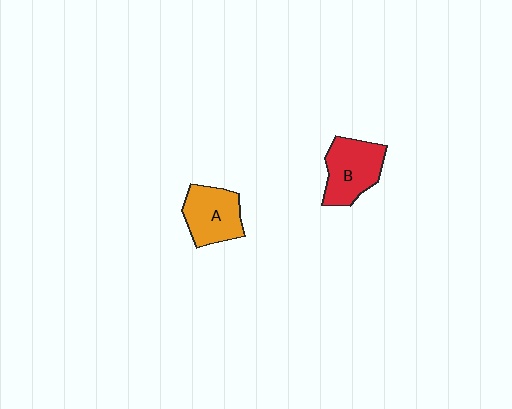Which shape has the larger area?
Shape B (red).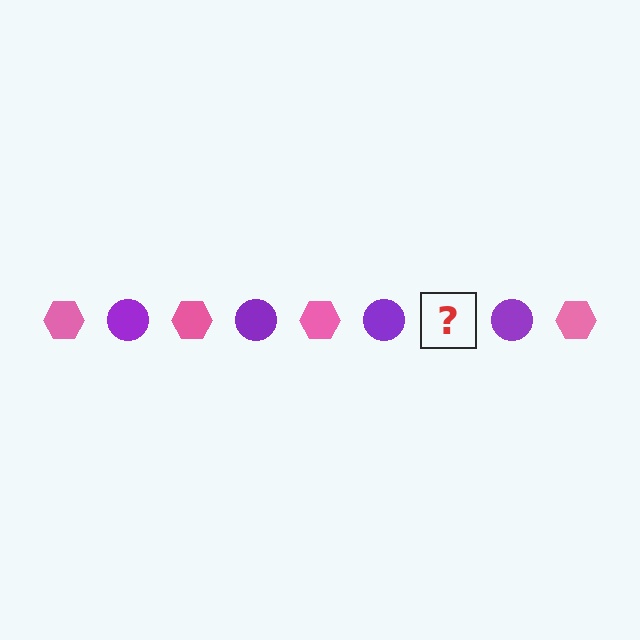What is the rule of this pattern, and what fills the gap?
The rule is that the pattern alternates between pink hexagon and purple circle. The gap should be filled with a pink hexagon.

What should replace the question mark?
The question mark should be replaced with a pink hexagon.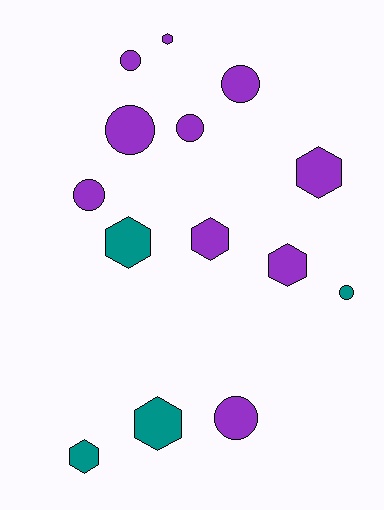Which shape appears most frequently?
Circle, with 7 objects.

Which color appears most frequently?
Purple, with 10 objects.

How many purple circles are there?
There are 6 purple circles.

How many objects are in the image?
There are 14 objects.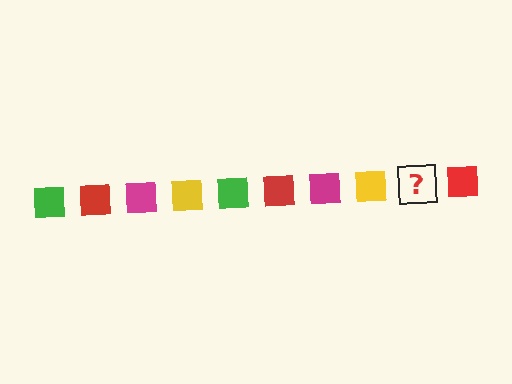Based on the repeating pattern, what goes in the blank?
The blank should be a green square.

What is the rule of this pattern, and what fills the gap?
The rule is that the pattern cycles through green, red, magenta, yellow squares. The gap should be filled with a green square.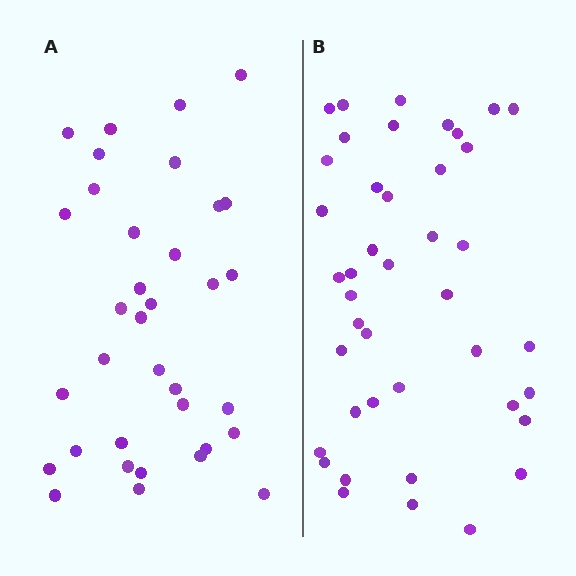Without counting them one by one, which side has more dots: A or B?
Region B (the right region) has more dots.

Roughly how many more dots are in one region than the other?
Region B has roughly 8 or so more dots than region A.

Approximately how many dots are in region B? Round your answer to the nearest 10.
About 40 dots. (The exact count is 42, which rounds to 40.)